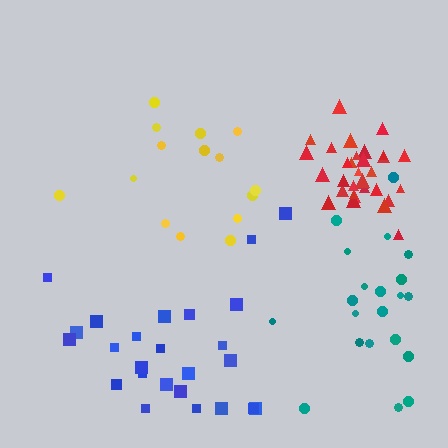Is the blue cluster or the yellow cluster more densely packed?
Blue.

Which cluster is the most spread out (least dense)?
Yellow.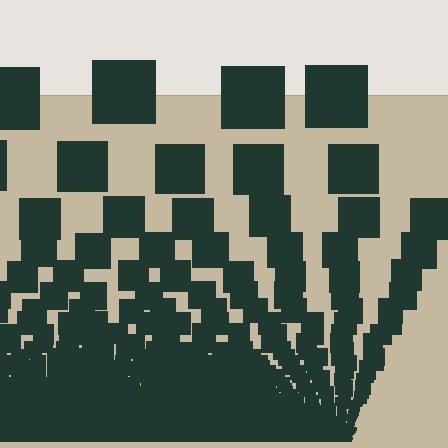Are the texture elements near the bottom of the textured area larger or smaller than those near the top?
Smaller. The gradient is inverted — elements near the bottom are smaller and denser.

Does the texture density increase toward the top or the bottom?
Density increases toward the bottom.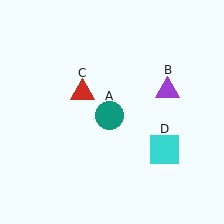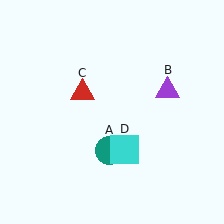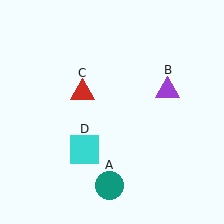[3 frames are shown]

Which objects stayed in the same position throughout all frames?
Purple triangle (object B) and red triangle (object C) remained stationary.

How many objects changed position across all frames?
2 objects changed position: teal circle (object A), cyan square (object D).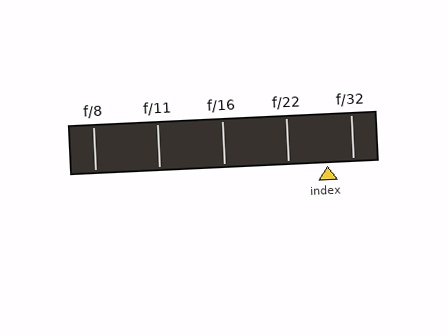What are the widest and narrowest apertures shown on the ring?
The widest aperture shown is f/8 and the narrowest is f/32.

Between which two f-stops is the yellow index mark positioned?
The index mark is between f/22 and f/32.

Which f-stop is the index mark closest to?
The index mark is closest to f/32.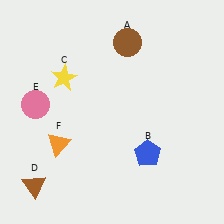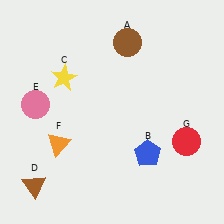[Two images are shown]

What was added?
A red circle (G) was added in Image 2.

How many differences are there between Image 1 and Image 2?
There is 1 difference between the two images.